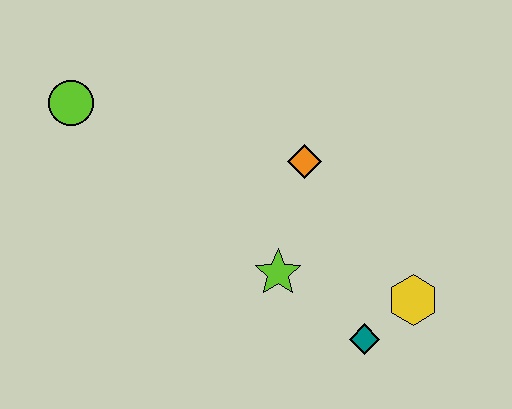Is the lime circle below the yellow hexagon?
No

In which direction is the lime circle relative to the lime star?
The lime circle is to the left of the lime star.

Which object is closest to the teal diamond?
The yellow hexagon is closest to the teal diamond.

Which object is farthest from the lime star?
The lime circle is farthest from the lime star.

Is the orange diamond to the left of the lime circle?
No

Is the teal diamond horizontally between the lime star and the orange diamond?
No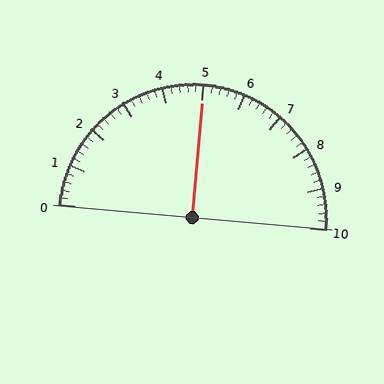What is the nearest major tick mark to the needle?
The nearest major tick mark is 5.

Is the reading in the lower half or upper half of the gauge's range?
The reading is in the upper half of the range (0 to 10).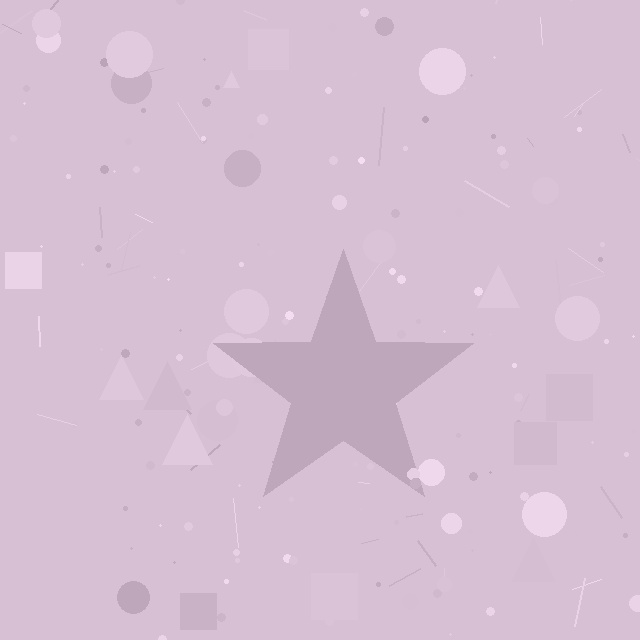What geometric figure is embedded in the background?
A star is embedded in the background.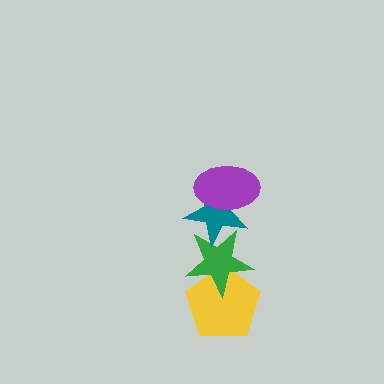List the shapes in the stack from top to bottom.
From top to bottom: the purple ellipse, the teal star, the green star, the yellow pentagon.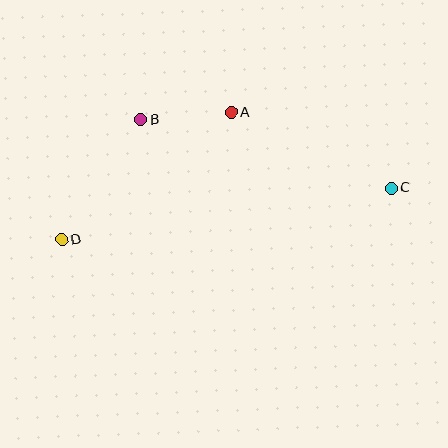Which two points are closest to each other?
Points A and B are closest to each other.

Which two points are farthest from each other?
Points C and D are farthest from each other.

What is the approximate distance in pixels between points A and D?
The distance between A and D is approximately 212 pixels.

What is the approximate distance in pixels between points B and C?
The distance between B and C is approximately 259 pixels.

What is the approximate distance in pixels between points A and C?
The distance between A and C is approximately 177 pixels.